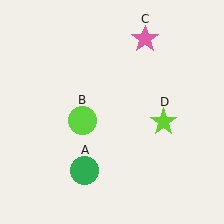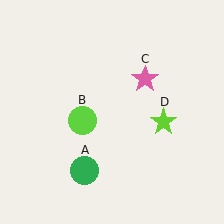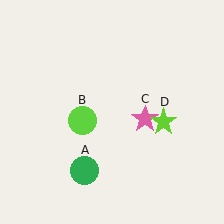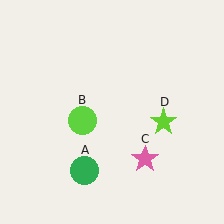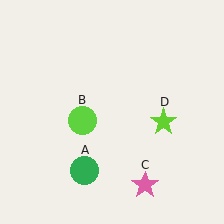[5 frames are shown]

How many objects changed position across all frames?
1 object changed position: pink star (object C).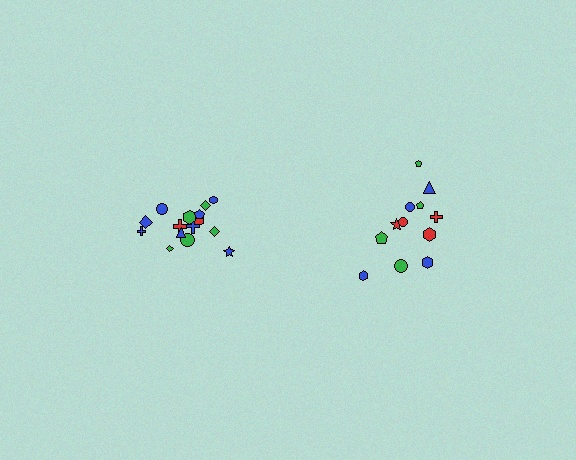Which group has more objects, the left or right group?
The left group.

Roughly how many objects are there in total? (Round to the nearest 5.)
Roughly 25 objects in total.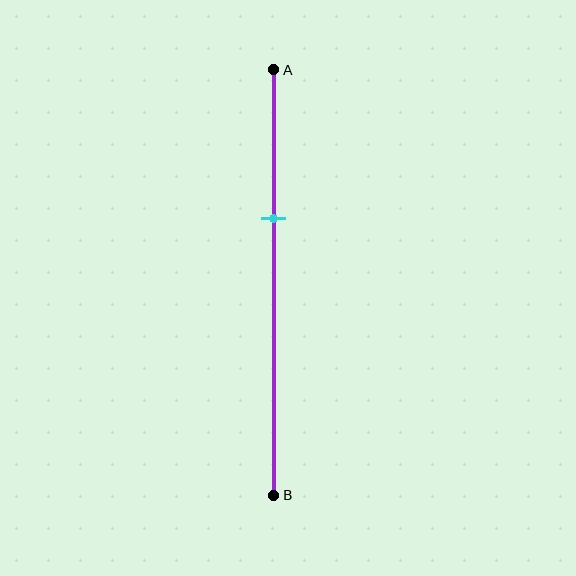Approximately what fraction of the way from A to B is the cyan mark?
The cyan mark is approximately 35% of the way from A to B.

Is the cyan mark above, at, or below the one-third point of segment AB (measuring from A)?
The cyan mark is approximately at the one-third point of segment AB.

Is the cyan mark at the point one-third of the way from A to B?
Yes, the mark is approximately at the one-third point.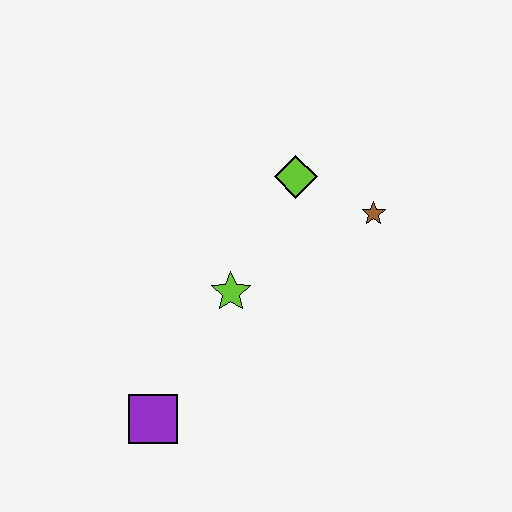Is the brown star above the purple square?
Yes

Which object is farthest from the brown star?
The purple square is farthest from the brown star.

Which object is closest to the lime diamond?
The brown star is closest to the lime diamond.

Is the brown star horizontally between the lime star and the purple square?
No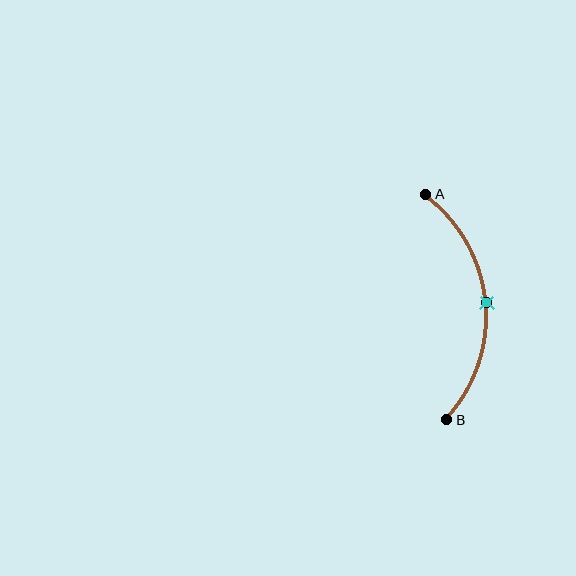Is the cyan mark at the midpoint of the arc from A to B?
Yes. The cyan mark lies on the arc at equal arc-length from both A and B — it is the arc midpoint.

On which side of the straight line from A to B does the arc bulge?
The arc bulges to the right of the straight line connecting A and B.